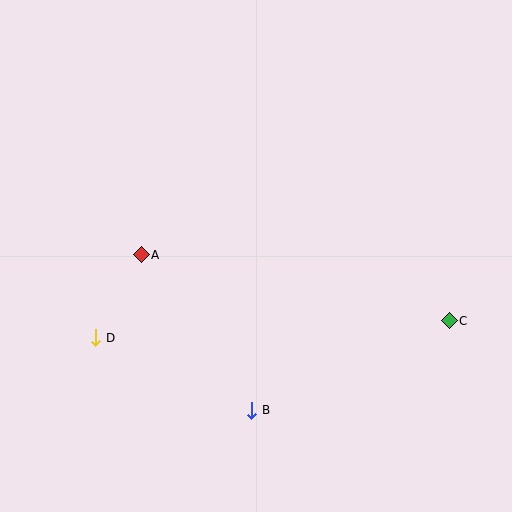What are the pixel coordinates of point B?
Point B is at (252, 410).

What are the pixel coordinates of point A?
Point A is at (141, 255).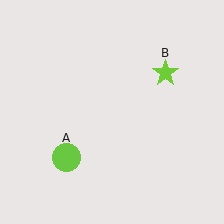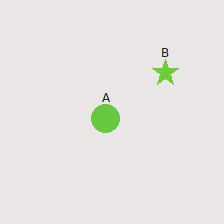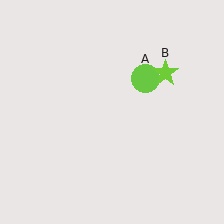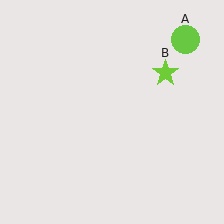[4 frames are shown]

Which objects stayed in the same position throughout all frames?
Lime star (object B) remained stationary.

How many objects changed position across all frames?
1 object changed position: lime circle (object A).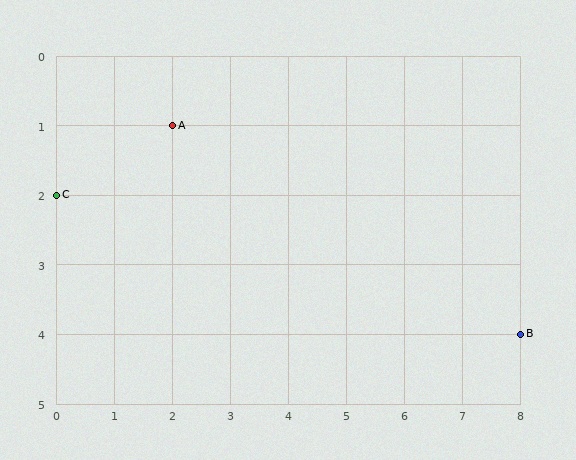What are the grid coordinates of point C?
Point C is at grid coordinates (0, 2).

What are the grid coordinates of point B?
Point B is at grid coordinates (8, 4).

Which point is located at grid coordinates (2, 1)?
Point A is at (2, 1).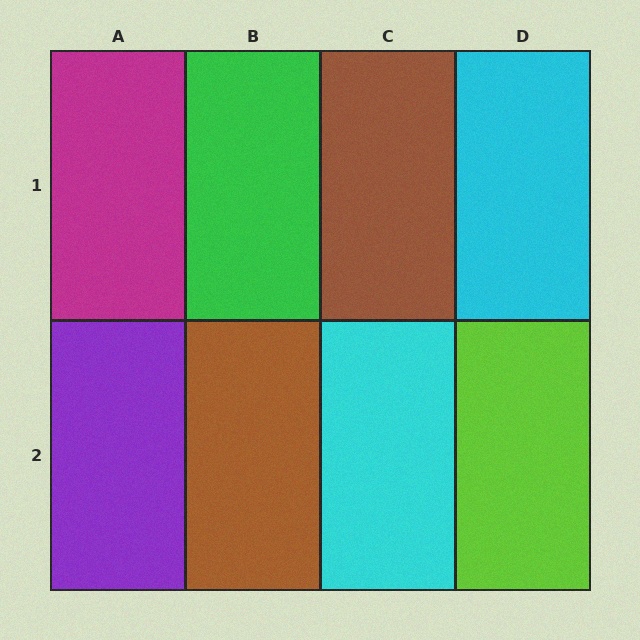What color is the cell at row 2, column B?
Brown.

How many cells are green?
1 cell is green.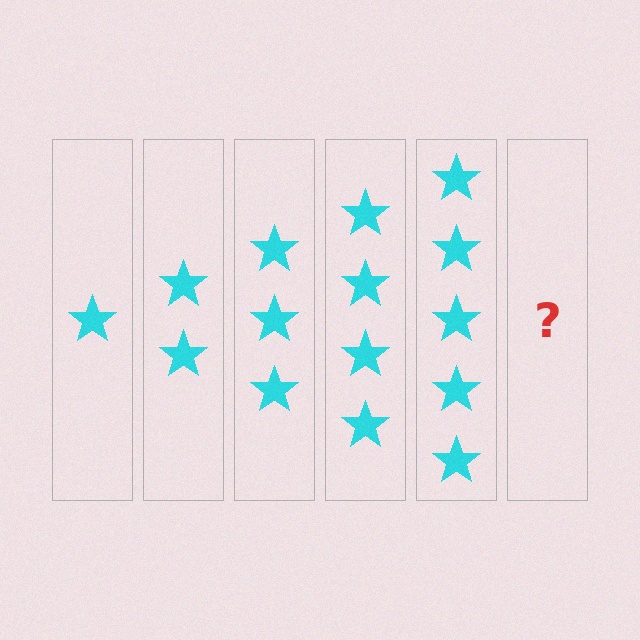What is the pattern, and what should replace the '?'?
The pattern is that each step adds one more star. The '?' should be 6 stars.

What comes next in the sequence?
The next element should be 6 stars.